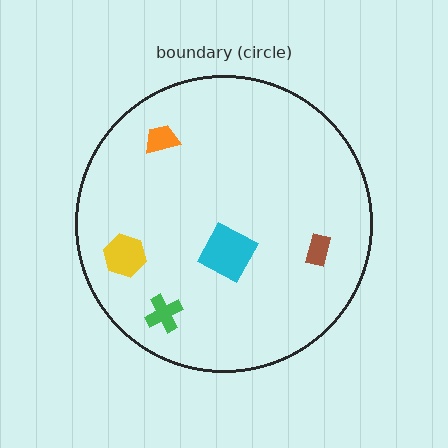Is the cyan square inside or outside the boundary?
Inside.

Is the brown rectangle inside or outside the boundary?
Inside.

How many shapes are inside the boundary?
5 inside, 0 outside.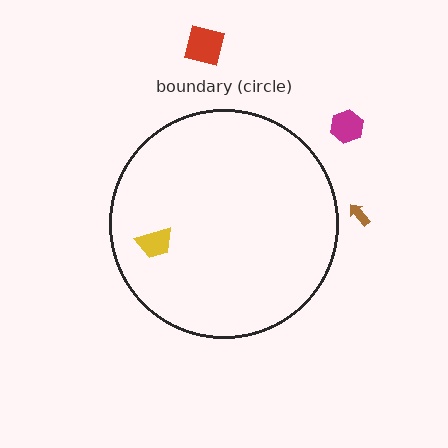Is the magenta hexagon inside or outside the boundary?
Outside.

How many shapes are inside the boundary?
1 inside, 3 outside.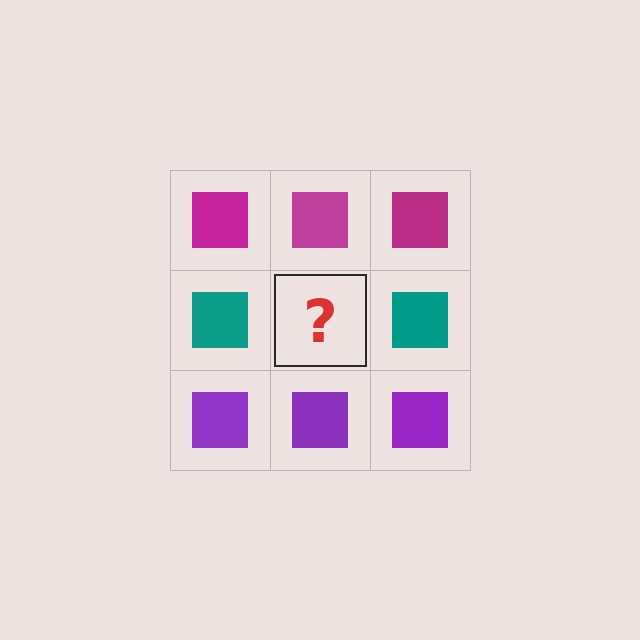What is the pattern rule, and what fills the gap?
The rule is that each row has a consistent color. The gap should be filled with a teal square.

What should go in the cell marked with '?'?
The missing cell should contain a teal square.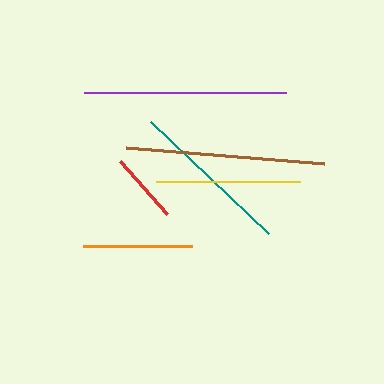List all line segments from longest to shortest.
From longest to shortest: purple, brown, teal, yellow, orange, red.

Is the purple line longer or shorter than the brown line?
The purple line is longer than the brown line.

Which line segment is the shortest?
The red line is the shortest at approximately 71 pixels.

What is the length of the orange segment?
The orange segment is approximately 109 pixels long.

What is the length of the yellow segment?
The yellow segment is approximately 145 pixels long.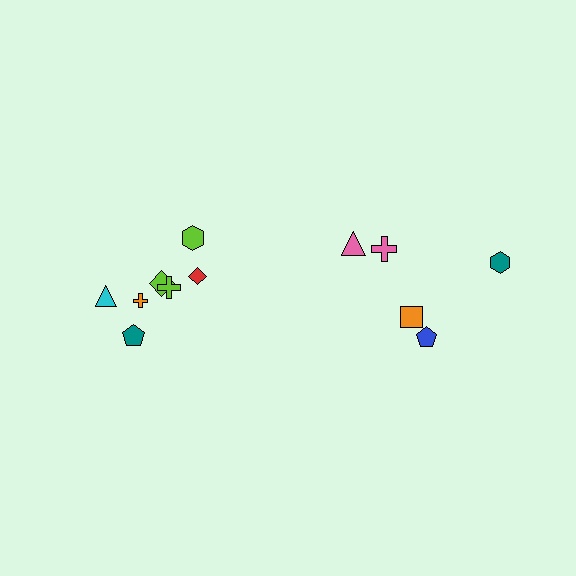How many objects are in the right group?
There are 5 objects.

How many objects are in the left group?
There are 7 objects.